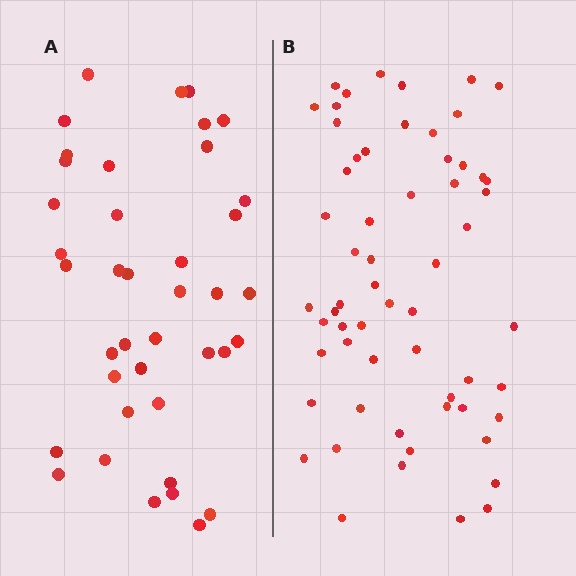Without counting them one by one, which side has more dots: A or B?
Region B (the right region) has more dots.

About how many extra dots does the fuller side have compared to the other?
Region B has approximately 20 more dots than region A.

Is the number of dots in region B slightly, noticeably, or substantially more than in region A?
Region B has substantially more. The ratio is roughly 1.5 to 1.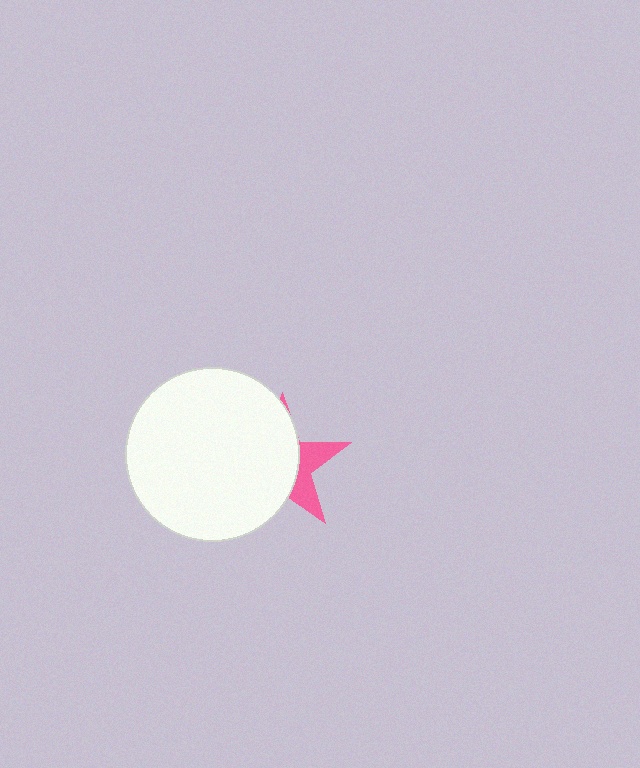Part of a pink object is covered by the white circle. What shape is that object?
It is a star.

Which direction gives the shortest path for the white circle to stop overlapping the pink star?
Moving left gives the shortest separation.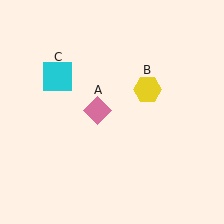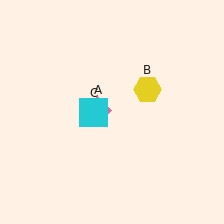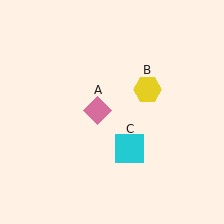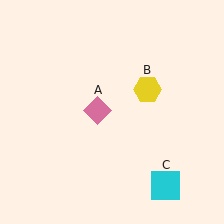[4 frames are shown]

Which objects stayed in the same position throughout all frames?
Pink diamond (object A) and yellow hexagon (object B) remained stationary.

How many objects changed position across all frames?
1 object changed position: cyan square (object C).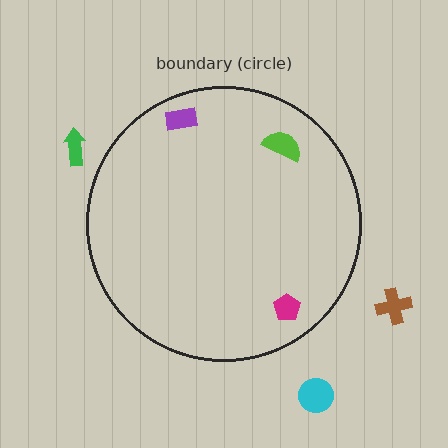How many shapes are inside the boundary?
3 inside, 3 outside.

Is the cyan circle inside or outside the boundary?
Outside.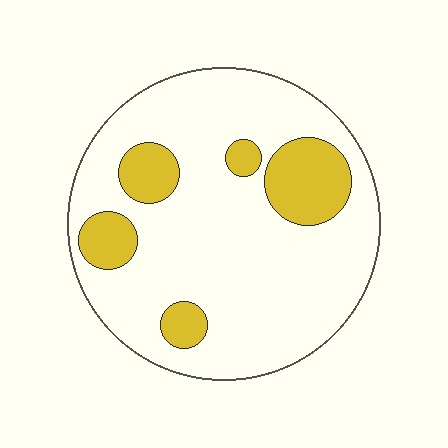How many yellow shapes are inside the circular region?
5.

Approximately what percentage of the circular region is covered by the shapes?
Approximately 20%.